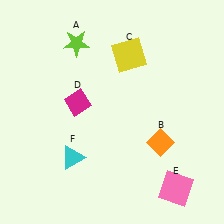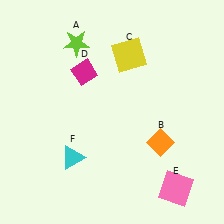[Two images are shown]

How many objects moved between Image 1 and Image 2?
1 object moved between the two images.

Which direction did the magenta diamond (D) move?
The magenta diamond (D) moved up.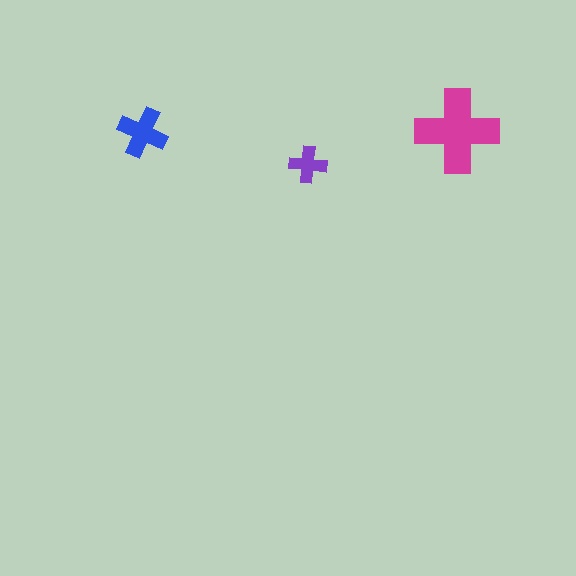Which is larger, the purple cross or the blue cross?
The blue one.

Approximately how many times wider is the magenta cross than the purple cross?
About 2.5 times wider.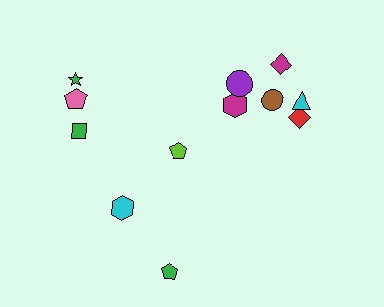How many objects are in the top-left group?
There are 3 objects.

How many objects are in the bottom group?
There are 3 objects.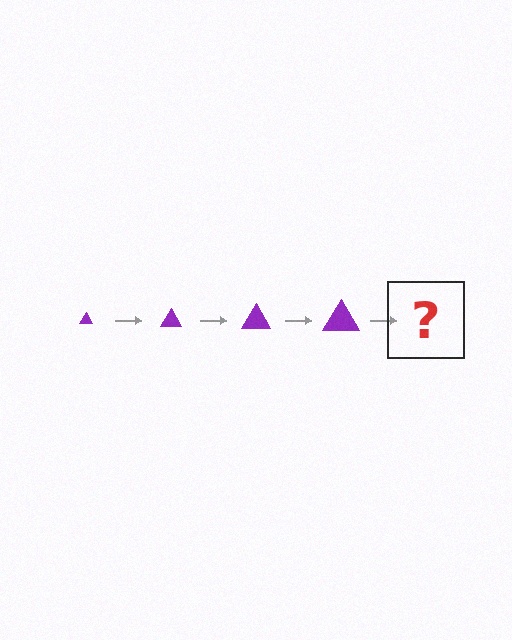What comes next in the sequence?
The next element should be a purple triangle, larger than the previous one.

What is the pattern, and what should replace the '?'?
The pattern is that the triangle gets progressively larger each step. The '?' should be a purple triangle, larger than the previous one.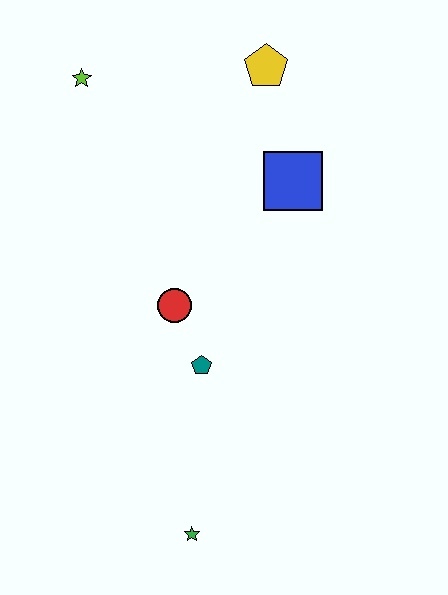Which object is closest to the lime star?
The yellow pentagon is closest to the lime star.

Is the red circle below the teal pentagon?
No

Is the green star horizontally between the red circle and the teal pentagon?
Yes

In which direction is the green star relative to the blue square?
The green star is below the blue square.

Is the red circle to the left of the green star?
Yes